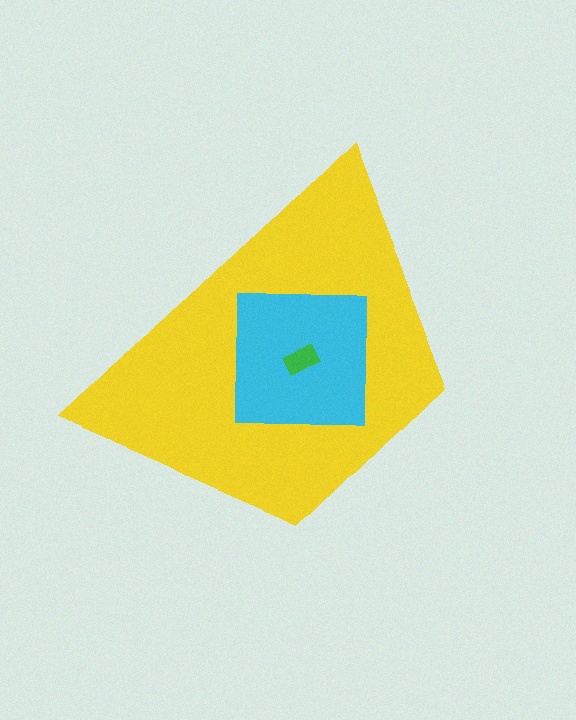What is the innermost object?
The green rectangle.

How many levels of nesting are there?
3.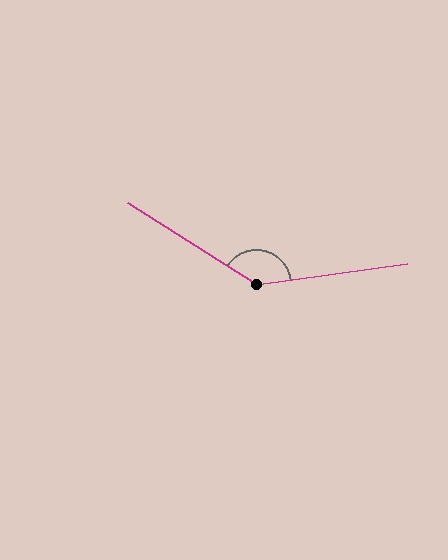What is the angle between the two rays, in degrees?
Approximately 140 degrees.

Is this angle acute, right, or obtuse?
It is obtuse.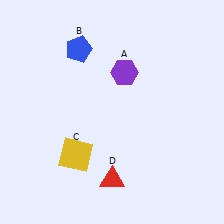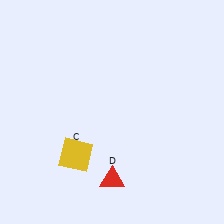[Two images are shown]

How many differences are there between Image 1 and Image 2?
There are 2 differences between the two images.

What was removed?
The blue pentagon (B), the purple hexagon (A) were removed in Image 2.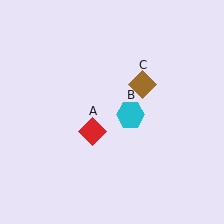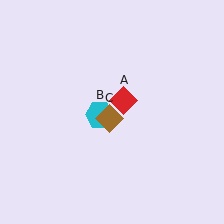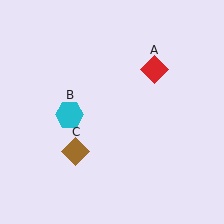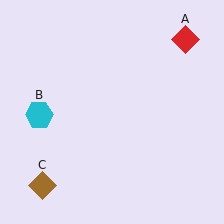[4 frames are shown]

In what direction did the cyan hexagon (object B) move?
The cyan hexagon (object B) moved left.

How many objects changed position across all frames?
3 objects changed position: red diamond (object A), cyan hexagon (object B), brown diamond (object C).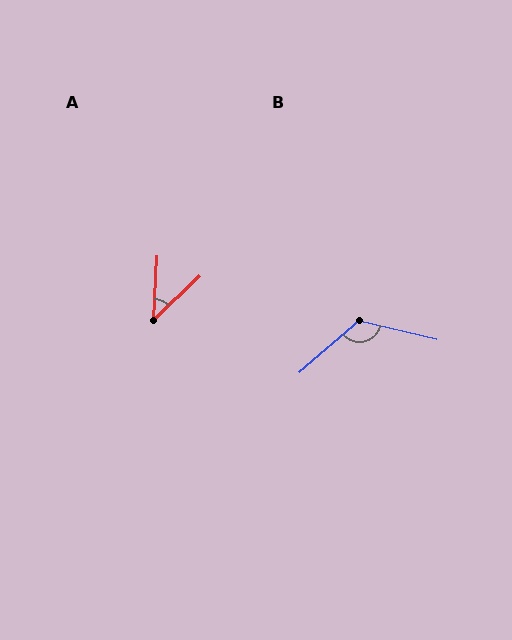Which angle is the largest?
B, at approximately 126 degrees.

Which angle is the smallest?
A, at approximately 42 degrees.